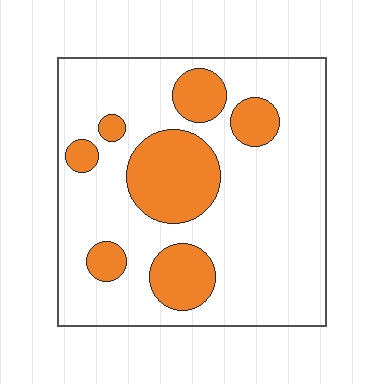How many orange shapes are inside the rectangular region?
7.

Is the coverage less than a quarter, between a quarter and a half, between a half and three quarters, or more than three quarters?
Less than a quarter.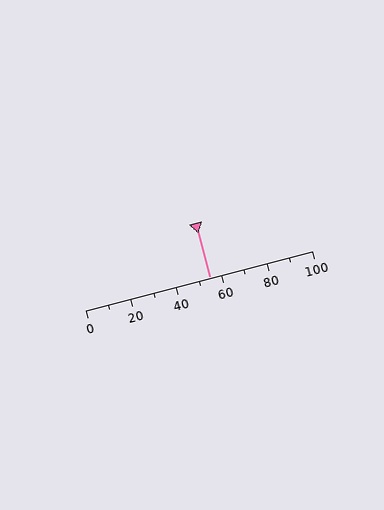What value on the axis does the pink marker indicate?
The marker indicates approximately 55.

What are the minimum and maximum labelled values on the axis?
The axis runs from 0 to 100.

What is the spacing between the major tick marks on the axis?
The major ticks are spaced 20 apart.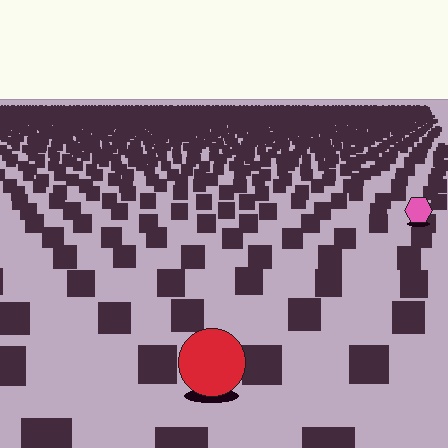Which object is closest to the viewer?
The red circle is closest. The texture marks near it are larger and more spread out.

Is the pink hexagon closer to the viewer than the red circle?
No. The red circle is closer — you can tell from the texture gradient: the ground texture is coarser near it.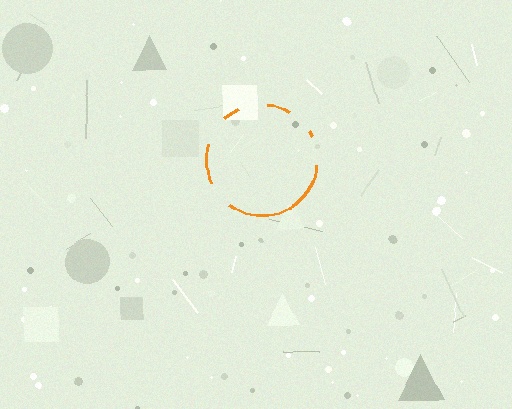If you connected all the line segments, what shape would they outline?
They would outline a circle.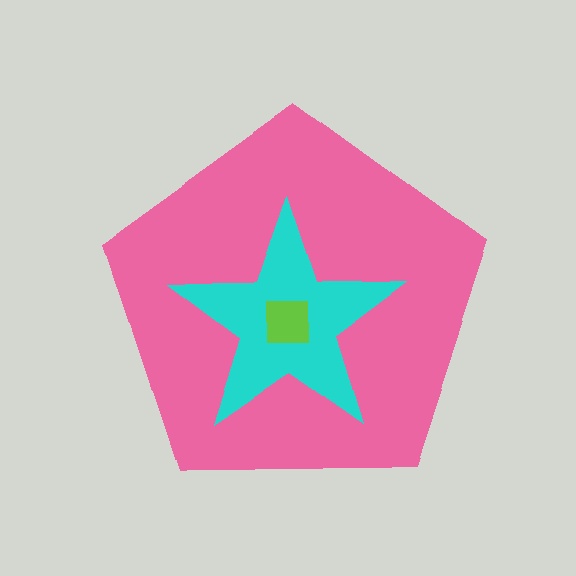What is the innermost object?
The lime square.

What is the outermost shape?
The pink pentagon.